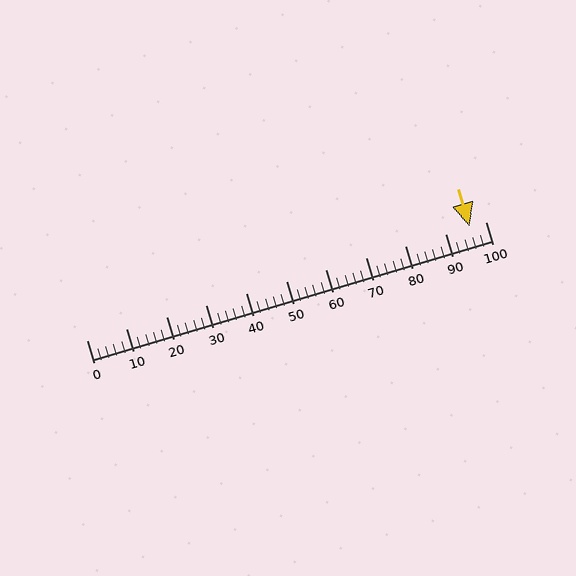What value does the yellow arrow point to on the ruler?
The yellow arrow points to approximately 96.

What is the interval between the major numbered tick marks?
The major tick marks are spaced 10 units apart.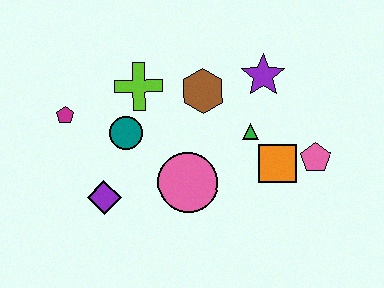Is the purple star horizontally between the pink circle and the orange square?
Yes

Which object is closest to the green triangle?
The orange square is closest to the green triangle.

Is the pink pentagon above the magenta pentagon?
No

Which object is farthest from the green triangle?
The magenta pentagon is farthest from the green triangle.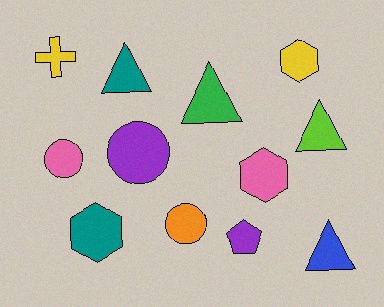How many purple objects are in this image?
There are 2 purple objects.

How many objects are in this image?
There are 12 objects.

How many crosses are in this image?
There is 1 cross.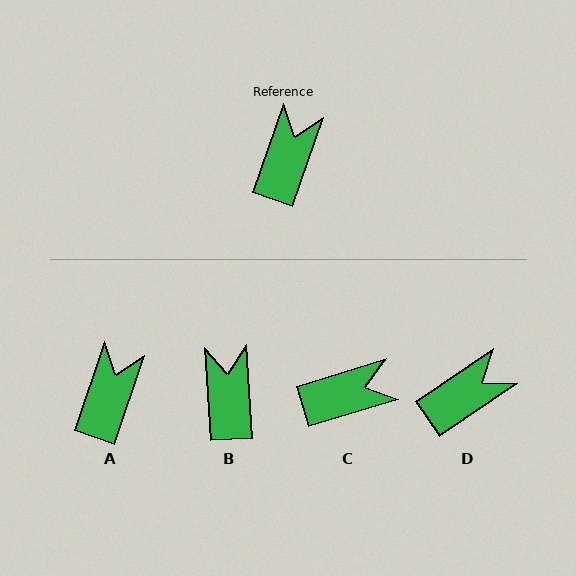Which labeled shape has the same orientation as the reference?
A.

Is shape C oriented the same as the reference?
No, it is off by about 54 degrees.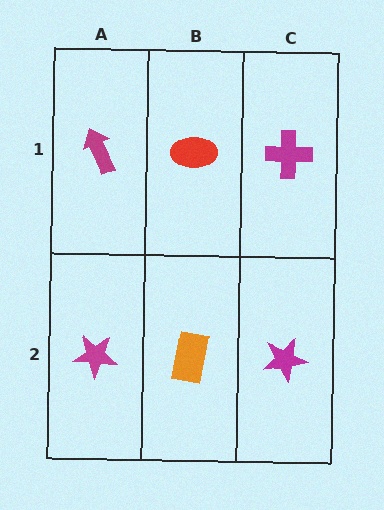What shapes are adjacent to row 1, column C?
A magenta star (row 2, column C), a red ellipse (row 1, column B).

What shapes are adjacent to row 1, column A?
A magenta star (row 2, column A), a red ellipse (row 1, column B).